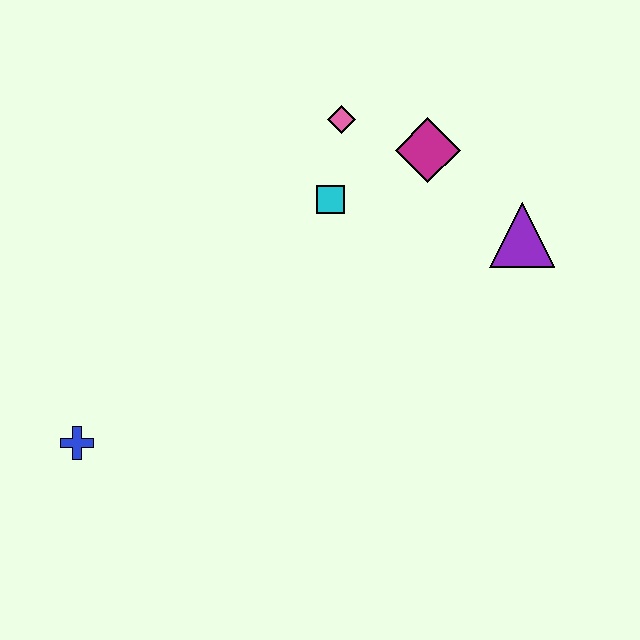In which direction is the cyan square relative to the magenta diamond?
The cyan square is to the left of the magenta diamond.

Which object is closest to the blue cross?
The cyan square is closest to the blue cross.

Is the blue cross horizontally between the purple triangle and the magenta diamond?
No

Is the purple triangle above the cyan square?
No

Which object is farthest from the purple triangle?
The blue cross is farthest from the purple triangle.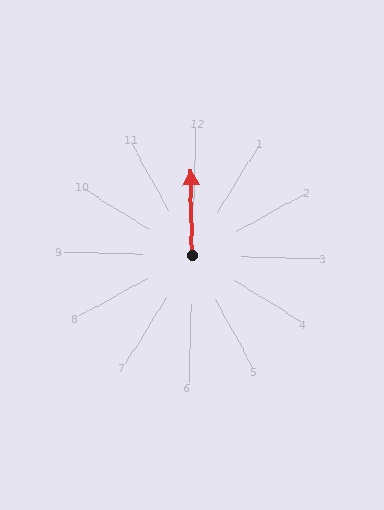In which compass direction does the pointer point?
North.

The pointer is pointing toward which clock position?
Roughly 12 o'clock.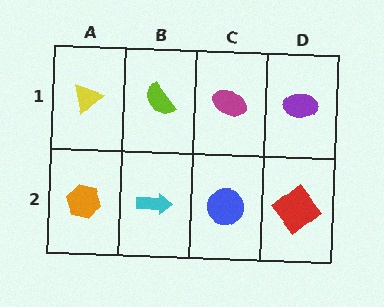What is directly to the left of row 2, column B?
An orange hexagon.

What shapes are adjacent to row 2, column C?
A magenta ellipse (row 1, column C), a cyan arrow (row 2, column B), a red diamond (row 2, column D).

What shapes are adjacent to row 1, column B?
A cyan arrow (row 2, column B), a yellow triangle (row 1, column A), a magenta ellipse (row 1, column C).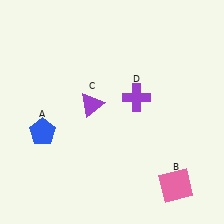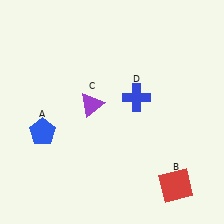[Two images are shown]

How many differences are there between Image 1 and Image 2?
There are 2 differences between the two images.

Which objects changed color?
B changed from pink to red. D changed from purple to blue.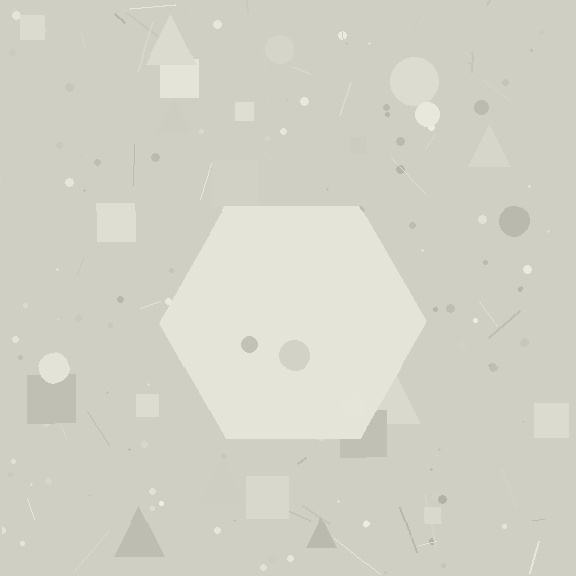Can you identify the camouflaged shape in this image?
The camouflaged shape is a hexagon.